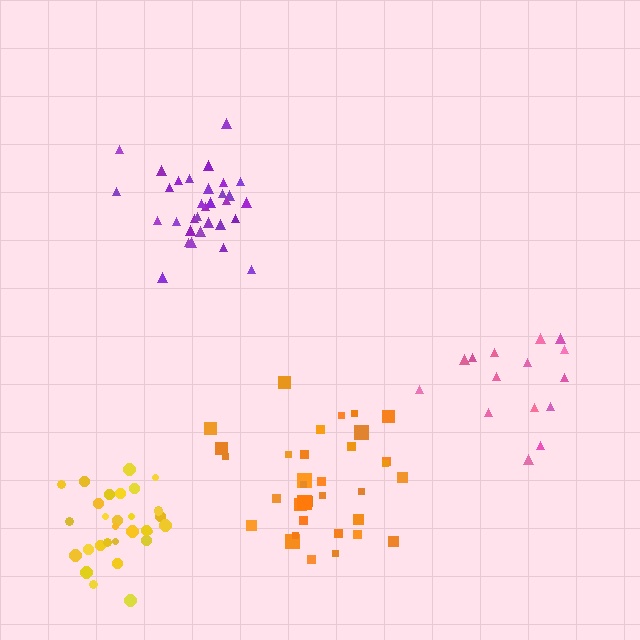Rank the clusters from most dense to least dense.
purple, yellow, orange, pink.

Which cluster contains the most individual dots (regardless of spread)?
Orange (34).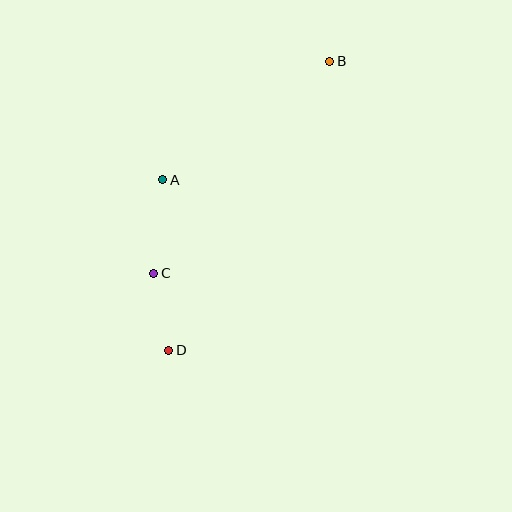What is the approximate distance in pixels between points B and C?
The distance between B and C is approximately 276 pixels.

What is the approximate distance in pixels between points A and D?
The distance between A and D is approximately 171 pixels.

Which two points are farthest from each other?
Points B and D are farthest from each other.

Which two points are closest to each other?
Points C and D are closest to each other.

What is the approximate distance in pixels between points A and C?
The distance between A and C is approximately 94 pixels.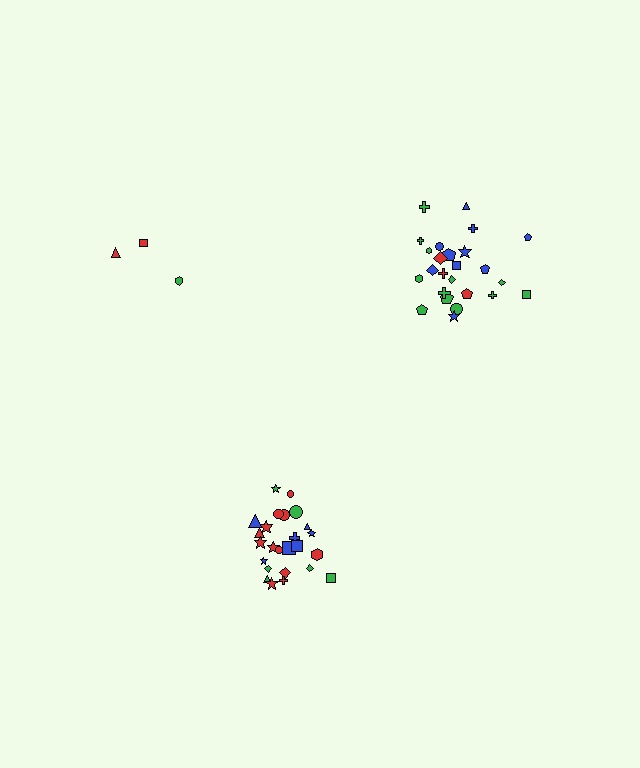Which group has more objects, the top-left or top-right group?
The top-right group.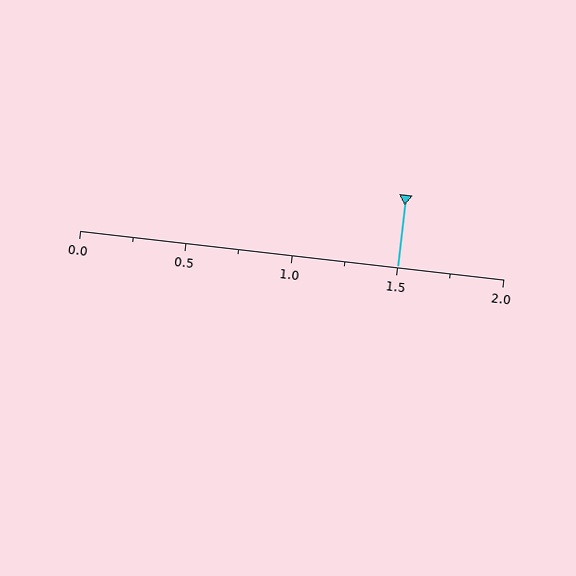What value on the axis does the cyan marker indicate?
The marker indicates approximately 1.5.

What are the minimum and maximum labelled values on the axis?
The axis runs from 0.0 to 2.0.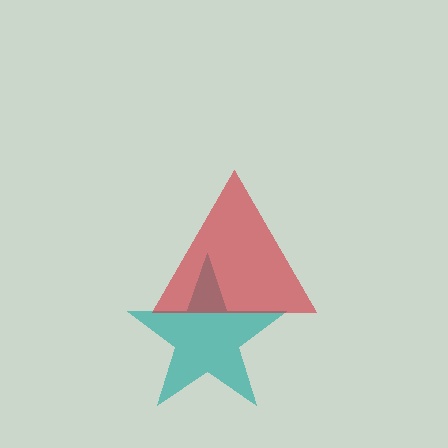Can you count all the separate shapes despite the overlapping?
Yes, there are 2 separate shapes.